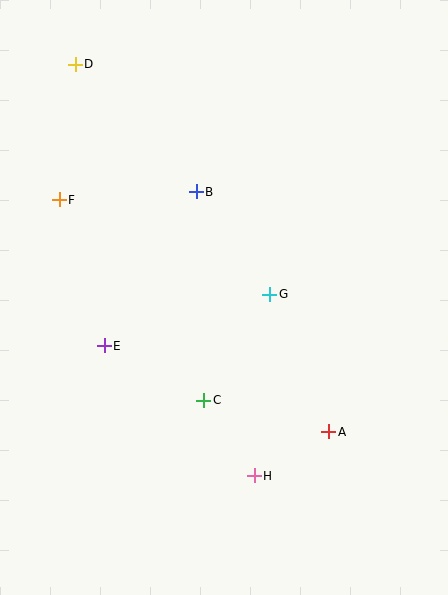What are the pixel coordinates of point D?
Point D is at (75, 64).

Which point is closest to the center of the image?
Point G at (270, 294) is closest to the center.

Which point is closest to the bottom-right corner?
Point A is closest to the bottom-right corner.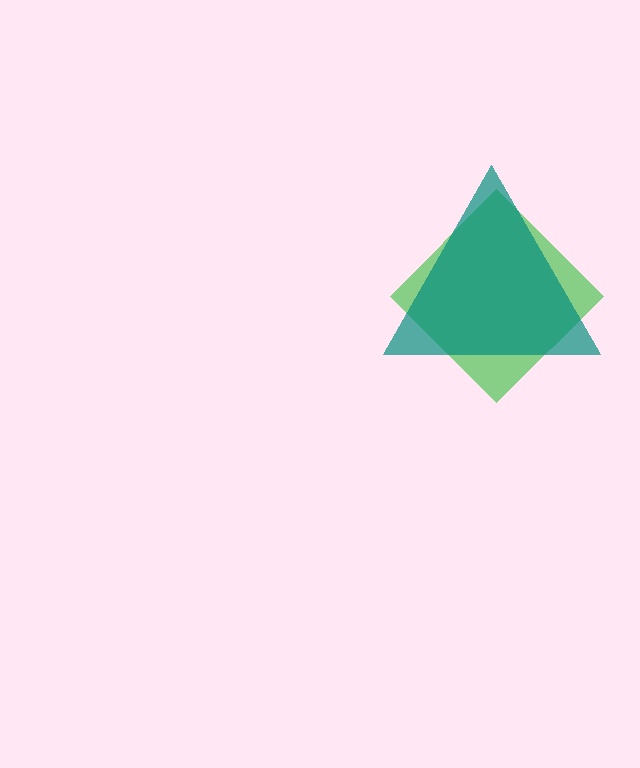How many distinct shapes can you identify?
There are 2 distinct shapes: a green diamond, a teal triangle.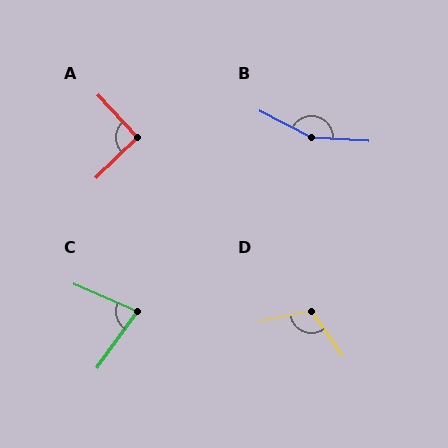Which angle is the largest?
B, at approximately 155 degrees.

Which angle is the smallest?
C, at approximately 78 degrees.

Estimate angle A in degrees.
Approximately 92 degrees.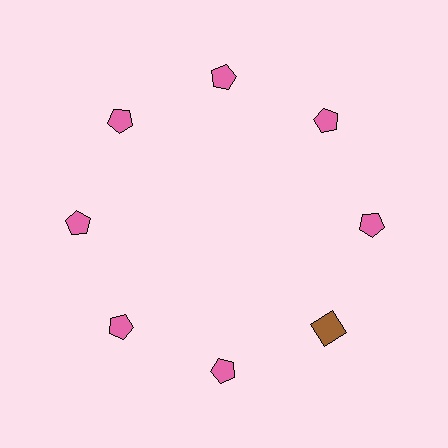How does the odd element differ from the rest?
It differs in both color (brown instead of pink) and shape (square instead of pentagon).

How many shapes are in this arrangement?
There are 8 shapes arranged in a ring pattern.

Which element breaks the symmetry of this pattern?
The brown square at roughly the 4 o'clock position breaks the symmetry. All other shapes are pink pentagons.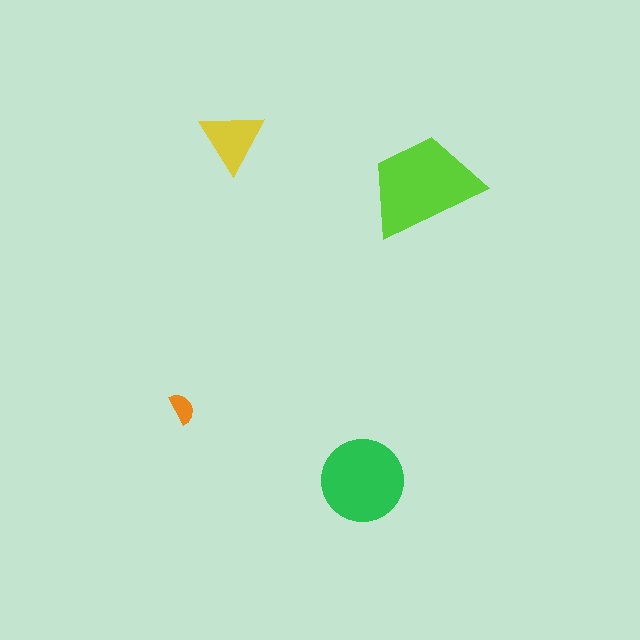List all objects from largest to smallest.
The lime trapezoid, the green circle, the yellow triangle, the orange semicircle.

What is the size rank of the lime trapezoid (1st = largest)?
1st.